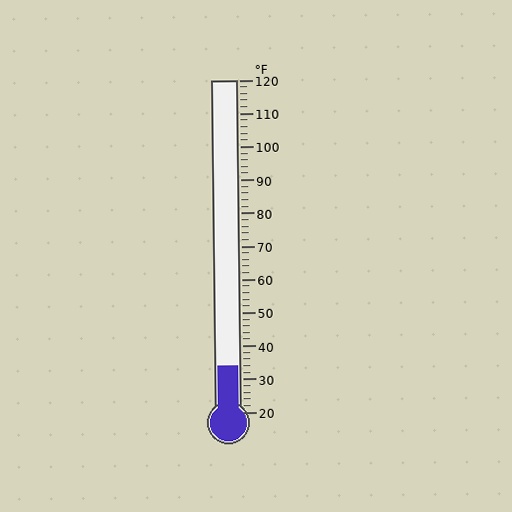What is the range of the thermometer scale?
The thermometer scale ranges from 20°F to 120°F.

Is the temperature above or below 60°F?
The temperature is below 60°F.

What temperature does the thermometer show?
The thermometer shows approximately 34°F.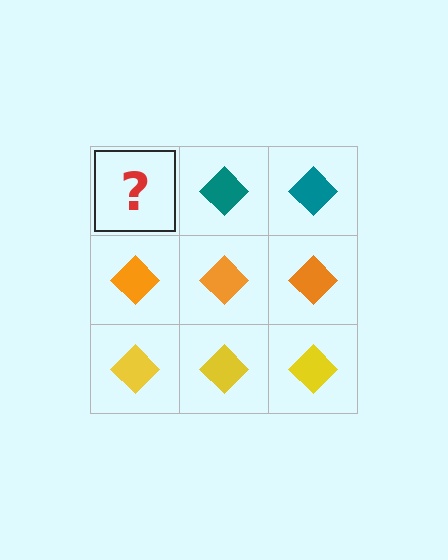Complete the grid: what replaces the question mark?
The question mark should be replaced with a teal diamond.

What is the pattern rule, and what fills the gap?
The rule is that each row has a consistent color. The gap should be filled with a teal diamond.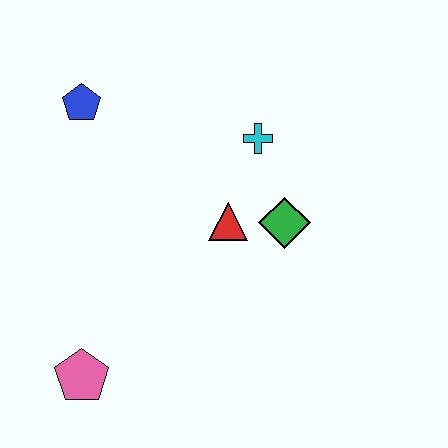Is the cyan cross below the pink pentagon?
No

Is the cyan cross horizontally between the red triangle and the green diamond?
Yes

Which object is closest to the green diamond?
The red triangle is closest to the green diamond.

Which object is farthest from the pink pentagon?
The cyan cross is farthest from the pink pentagon.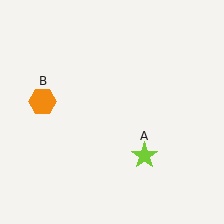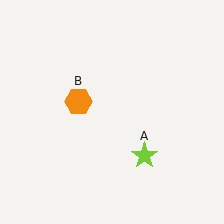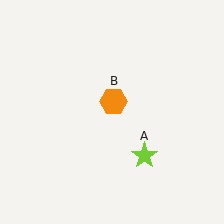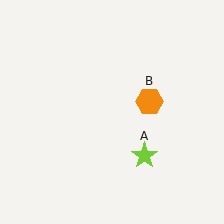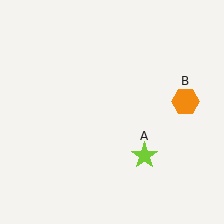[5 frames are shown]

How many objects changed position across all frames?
1 object changed position: orange hexagon (object B).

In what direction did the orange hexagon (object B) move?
The orange hexagon (object B) moved right.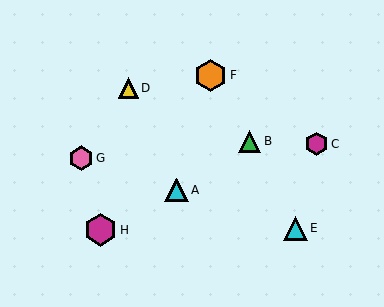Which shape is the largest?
The magenta hexagon (labeled H) is the largest.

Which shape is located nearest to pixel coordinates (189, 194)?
The cyan triangle (labeled A) at (176, 190) is nearest to that location.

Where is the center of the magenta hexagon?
The center of the magenta hexagon is at (100, 230).